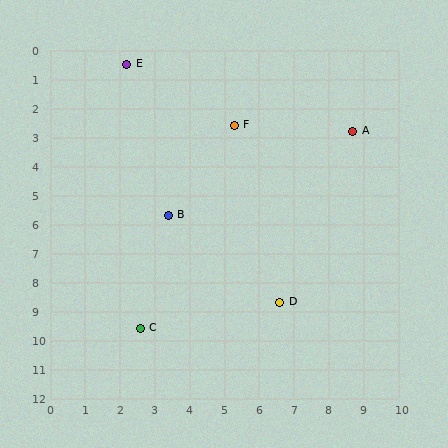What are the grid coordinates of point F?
Point F is at approximately (5.3, 2.6).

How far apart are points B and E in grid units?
Points B and E are about 5.3 grid units apart.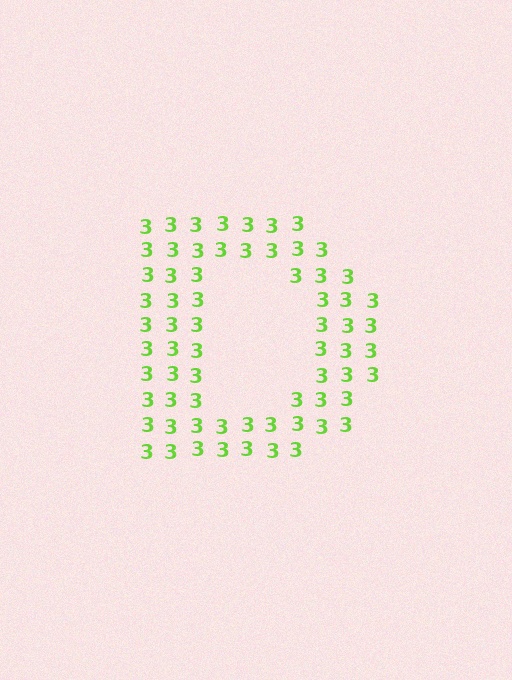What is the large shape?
The large shape is the letter D.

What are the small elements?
The small elements are digit 3's.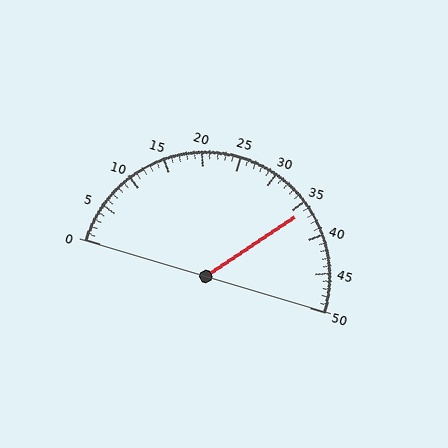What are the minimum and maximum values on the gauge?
The gauge ranges from 0 to 50.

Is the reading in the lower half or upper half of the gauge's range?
The reading is in the upper half of the range (0 to 50).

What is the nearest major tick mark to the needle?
The nearest major tick mark is 35.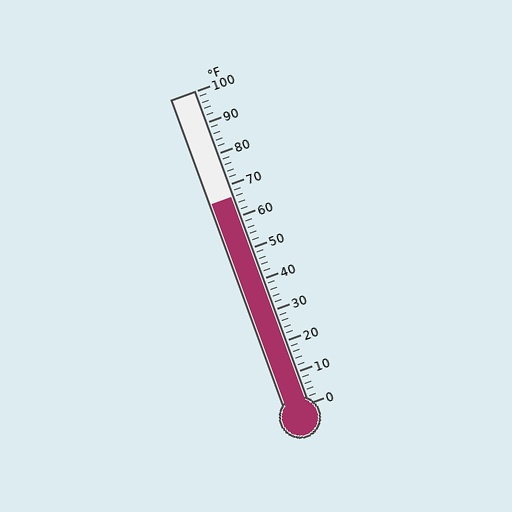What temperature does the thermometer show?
The thermometer shows approximately 66°F.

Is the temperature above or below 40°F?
The temperature is above 40°F.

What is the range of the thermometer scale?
The thermometer scale ranges from 0°F to 100°F.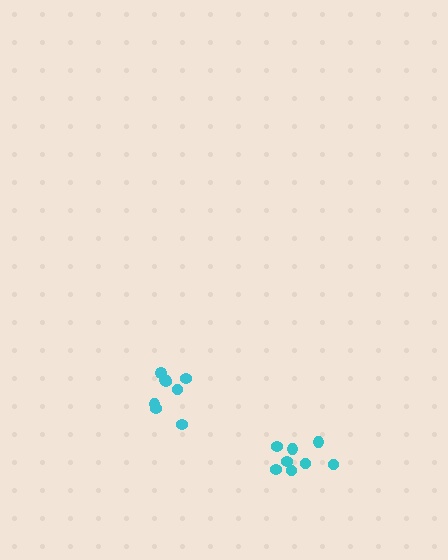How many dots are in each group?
Group 1: 8 dots, Group 2: 8 dots (16 total).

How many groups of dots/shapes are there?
There are 2 groups.